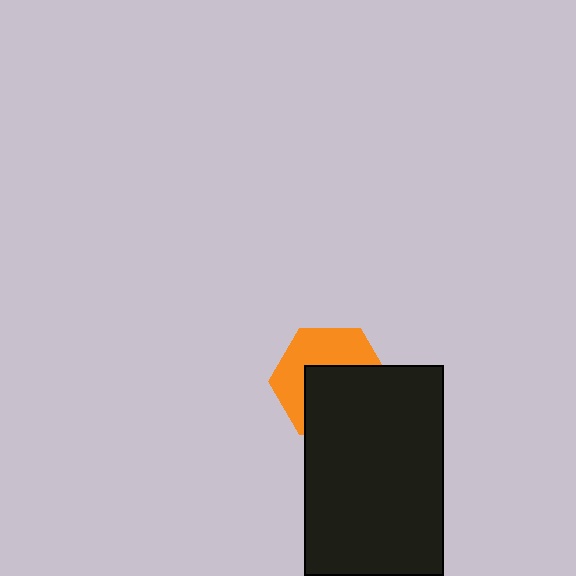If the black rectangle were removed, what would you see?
You would see the complete orange hexagon.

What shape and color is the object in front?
The object in front is a black rectangle.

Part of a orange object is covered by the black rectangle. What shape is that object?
It is a hexagon.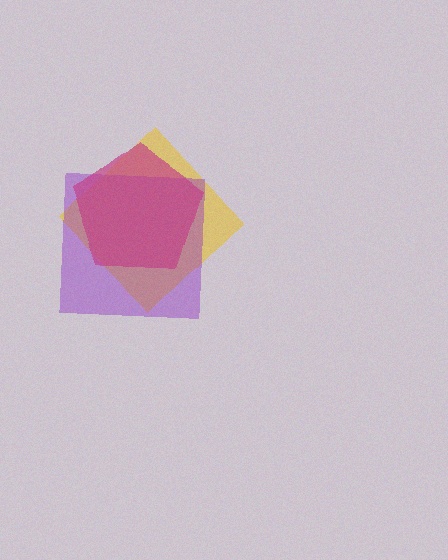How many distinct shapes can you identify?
There are 3 distinct shapes: a yellow diamond, a purple square, a magenta pentagon.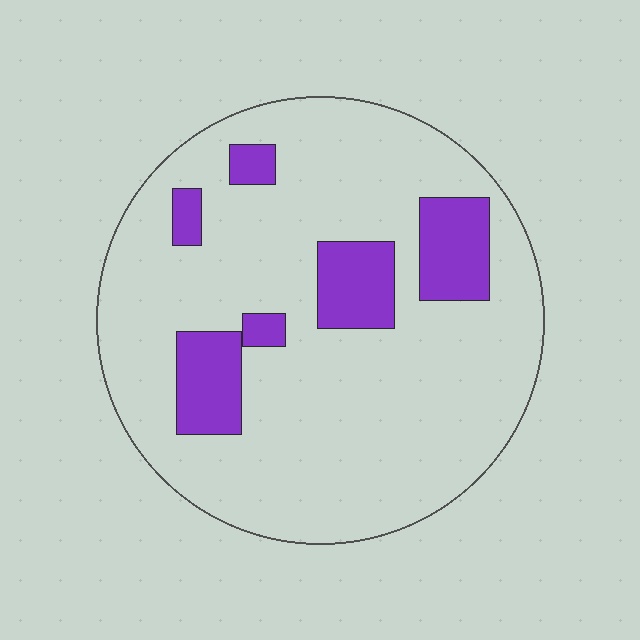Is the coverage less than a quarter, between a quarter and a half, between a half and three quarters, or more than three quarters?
Less than a quarter.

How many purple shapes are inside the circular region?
6.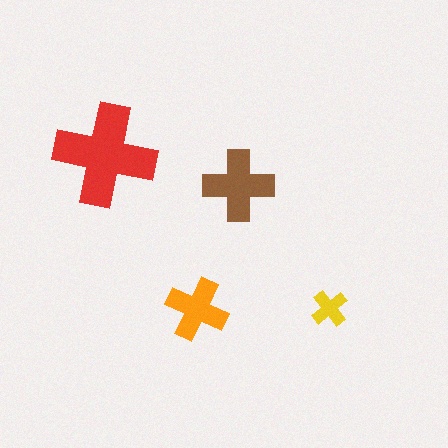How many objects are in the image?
There are 4 objects in the image.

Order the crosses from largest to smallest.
the red one, the brown one, the orange one, the yellow one.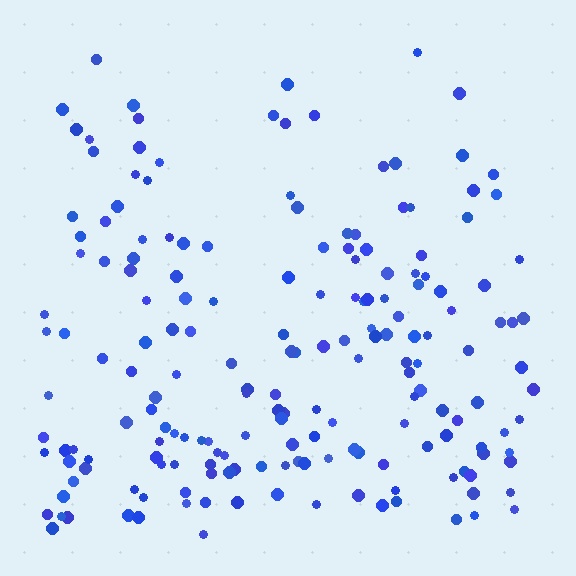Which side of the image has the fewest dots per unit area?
The top.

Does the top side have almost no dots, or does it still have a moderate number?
Still a moderate number, just noticeably fewer than the bottom.